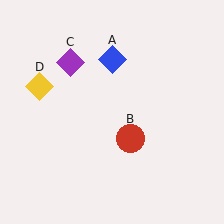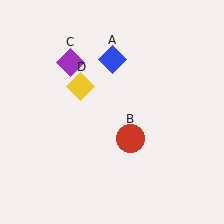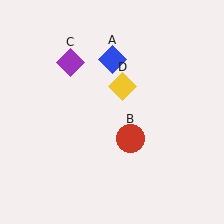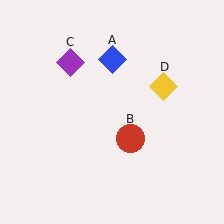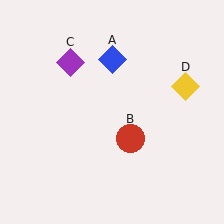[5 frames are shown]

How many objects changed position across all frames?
1 object changed position: yellow diamond (object D).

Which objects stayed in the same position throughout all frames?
Blue diamond (object A) and red circle (object B) and purple diamond (object C) remained stationary.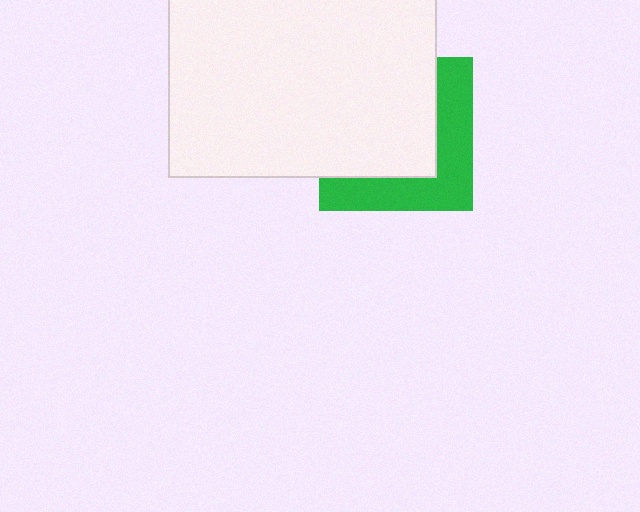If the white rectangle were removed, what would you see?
You would see the complete green square.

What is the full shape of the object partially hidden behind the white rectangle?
The partially hidden object is a green square.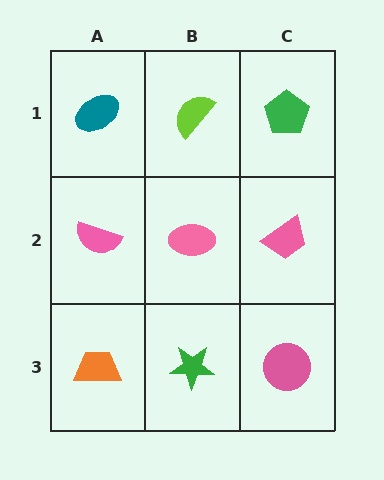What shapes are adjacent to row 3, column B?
A pink ellipse (row 2, column B), an orange trapezoid (row 3, column A), a pink circle (row 3, column C).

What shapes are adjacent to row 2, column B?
A lime semicircle (row 1, column B), a green star (row 3, column B), a pink semicircle (row 2, column A), a pink trapezoid (row 2, column C).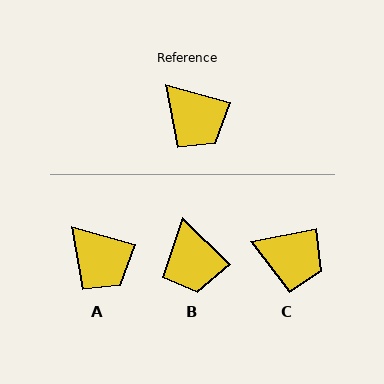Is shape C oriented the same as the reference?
No, it is off by about 27 degrees.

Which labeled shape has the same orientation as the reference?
A.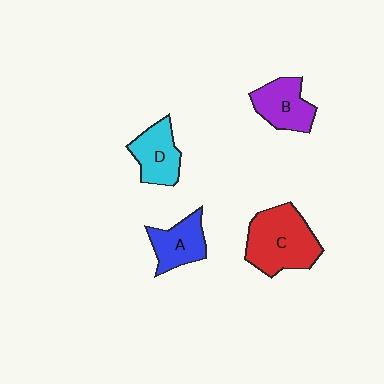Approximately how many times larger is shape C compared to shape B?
Approximately 1.6 times.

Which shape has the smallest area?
Shape A (blue).